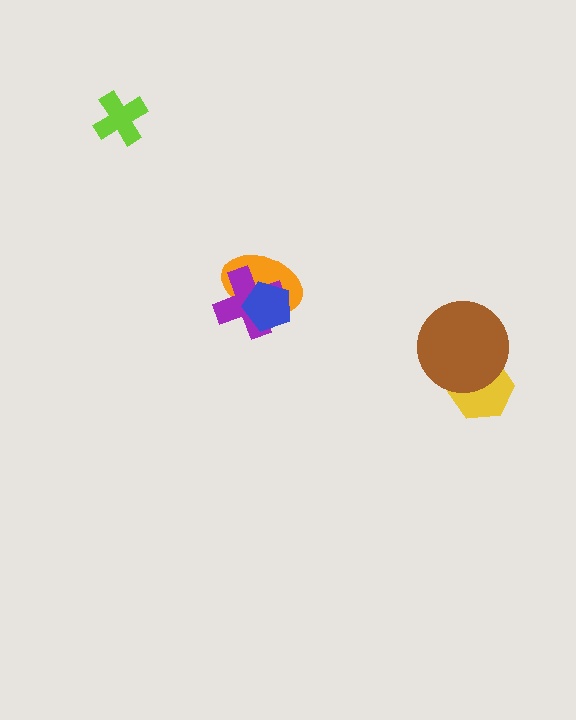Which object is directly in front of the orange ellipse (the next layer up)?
The purple cross is directly in front of the orange ellipse.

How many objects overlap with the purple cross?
2 objects overlap with the purple cross.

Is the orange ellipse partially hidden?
Yes, it is partially covered by another shape.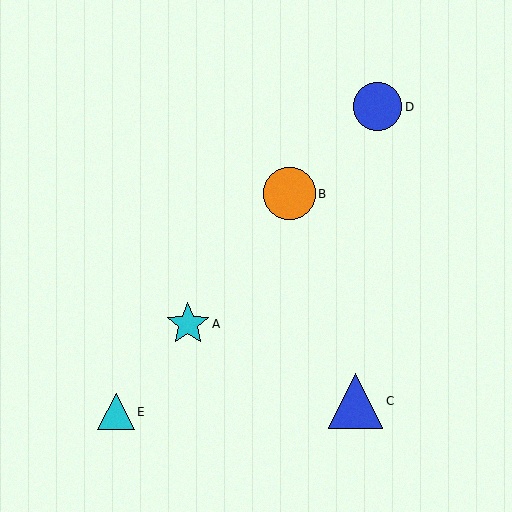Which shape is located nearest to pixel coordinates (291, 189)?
The orange circle (labeled B) at (289, 194) is nearest to that location.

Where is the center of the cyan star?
The center of the cyan star is at (188, 324).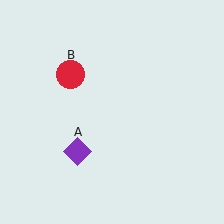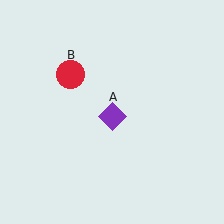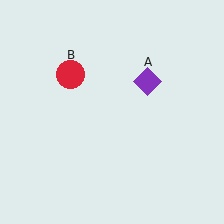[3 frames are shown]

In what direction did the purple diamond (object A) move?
The purple diamond (object A) moved up and to the right.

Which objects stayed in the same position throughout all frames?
Red circle (object B) remained stationary.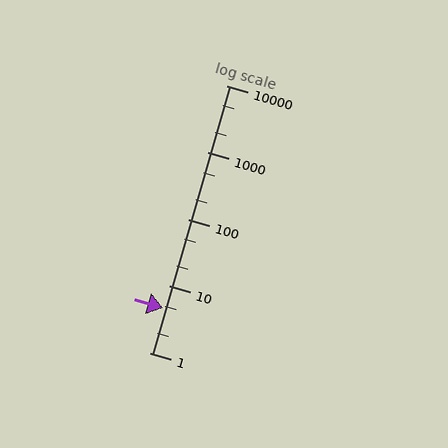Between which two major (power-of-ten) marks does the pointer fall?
The pointer is between 1 and 10.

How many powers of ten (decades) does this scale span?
The scale spans 4 decades, from 1 to 10000.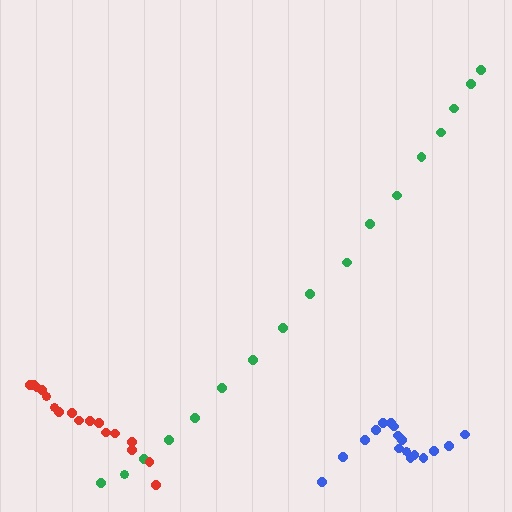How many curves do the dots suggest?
There are 3 distinct paths.